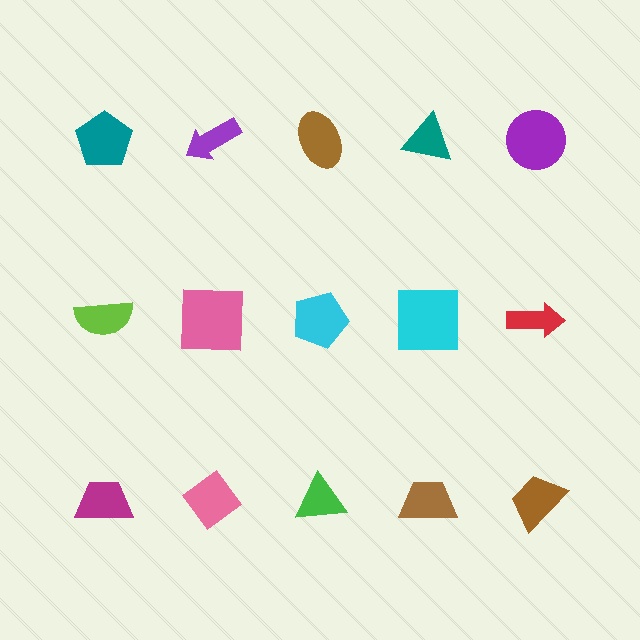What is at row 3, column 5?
A brown trapezoid.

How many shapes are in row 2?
5 shapes.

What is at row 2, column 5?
A red arrow.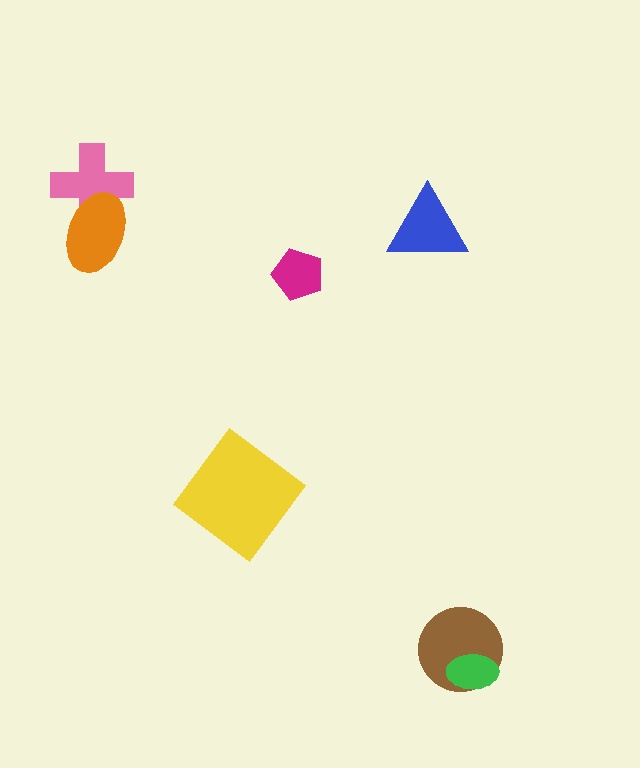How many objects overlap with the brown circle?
1 object overlaps with the brown circle.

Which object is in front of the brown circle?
The green ellipse is in front of the brown circle.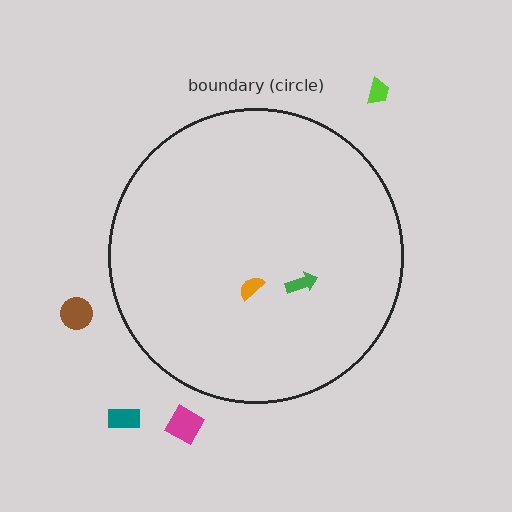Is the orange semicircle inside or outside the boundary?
Inside.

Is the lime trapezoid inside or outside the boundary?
Outside.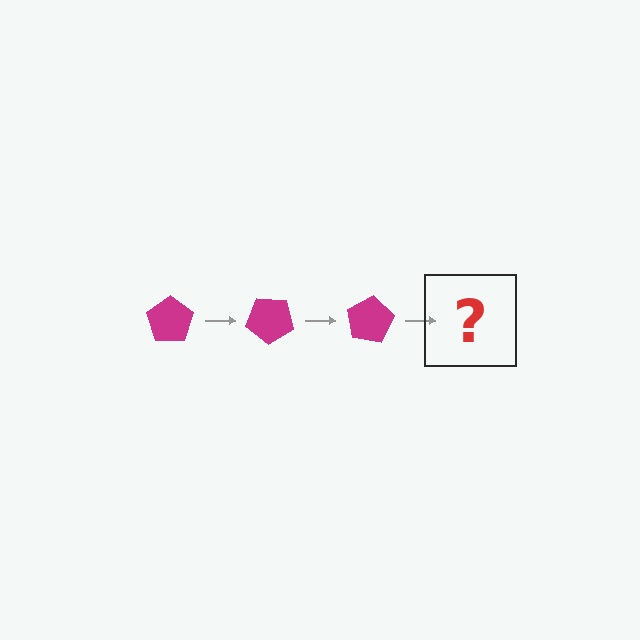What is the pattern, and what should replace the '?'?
The pattern is that the pentagon rotates 40 degrees each step. The '?' should be a magenta pentagon rotated 120 degrees.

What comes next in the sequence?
The next element should be a magenta pentagon rotated 120 degrees.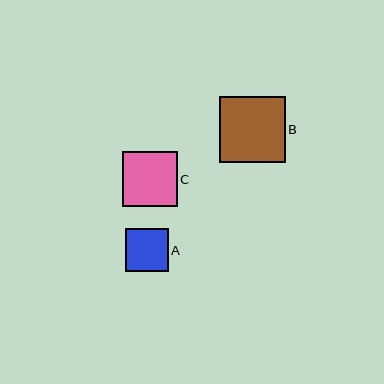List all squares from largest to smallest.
From largest to smallest: B, C, A.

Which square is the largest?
Square B is the largest with a size of approximately 66 pixels.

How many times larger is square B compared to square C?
Square B is approximately 1.2 times the size of square C.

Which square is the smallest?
Square A is the smallest with a size of approximately 43 pixels.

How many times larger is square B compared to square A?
Square B is approximately 1.5 times the size of square A.